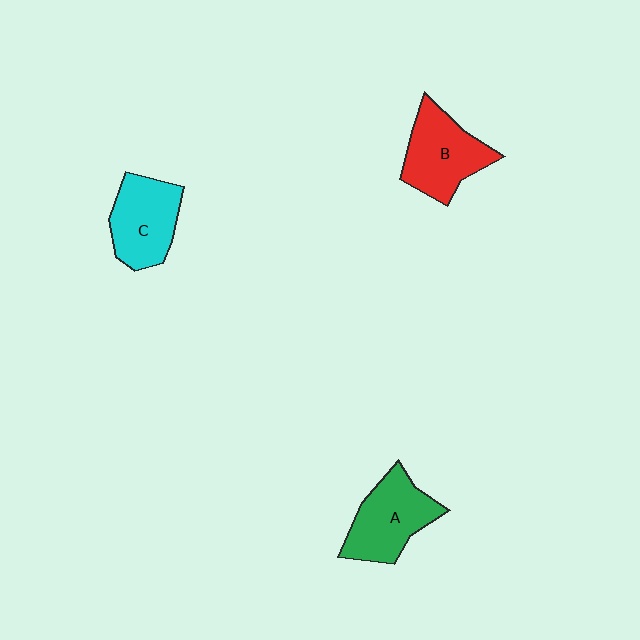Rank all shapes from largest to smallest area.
From largest to smallest: B (red), A (green), C (cyan).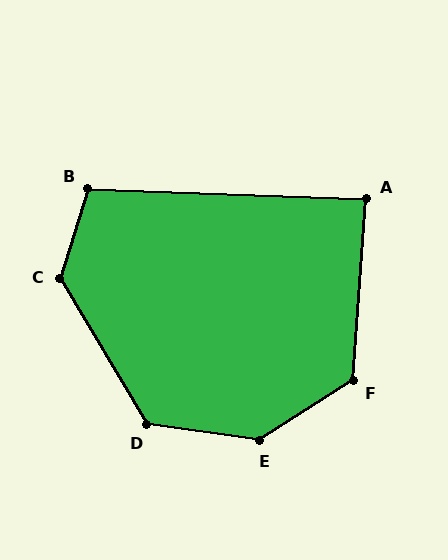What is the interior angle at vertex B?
Approximately 105 degrees (obtuse).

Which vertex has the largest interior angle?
E, at approximately 140 degrees.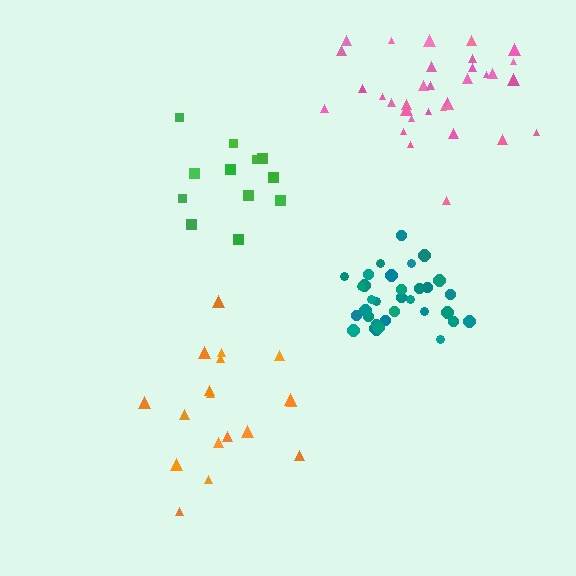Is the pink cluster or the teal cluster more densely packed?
Teal.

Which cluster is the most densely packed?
Teal.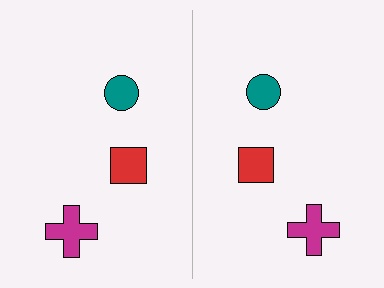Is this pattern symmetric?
Yes, this pattern has bilateral (reflection) symmetry.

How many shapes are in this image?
There are 6 shapes in this image.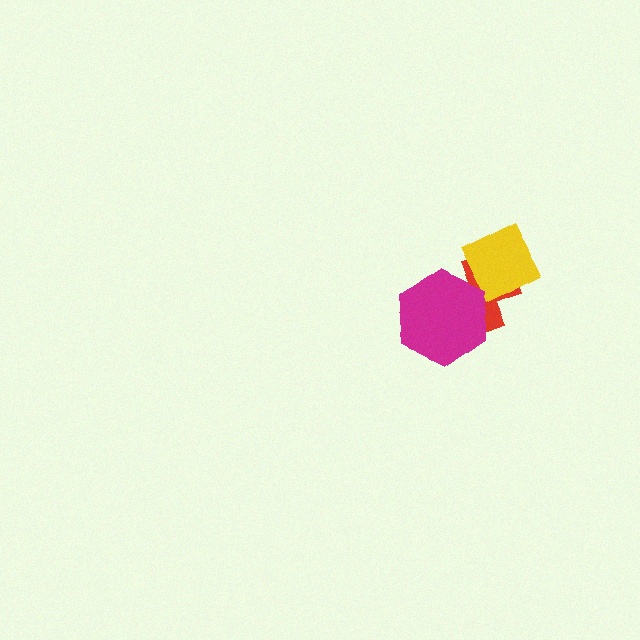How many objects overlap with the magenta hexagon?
1 object overlaps with the magenta hexagon.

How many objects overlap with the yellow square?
1 object overlaps with the yellow square.